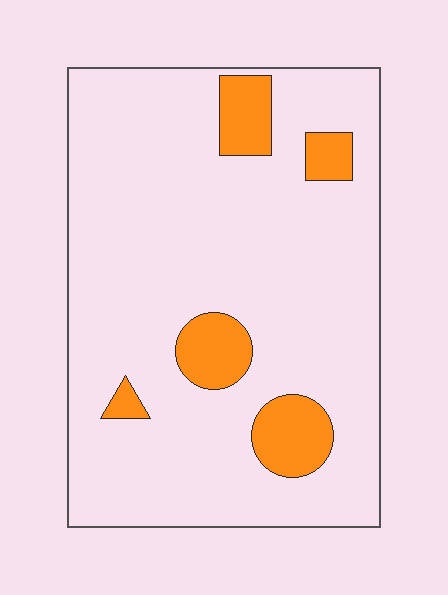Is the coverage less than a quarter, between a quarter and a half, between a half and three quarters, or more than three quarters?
Less than a quarter.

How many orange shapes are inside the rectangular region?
5.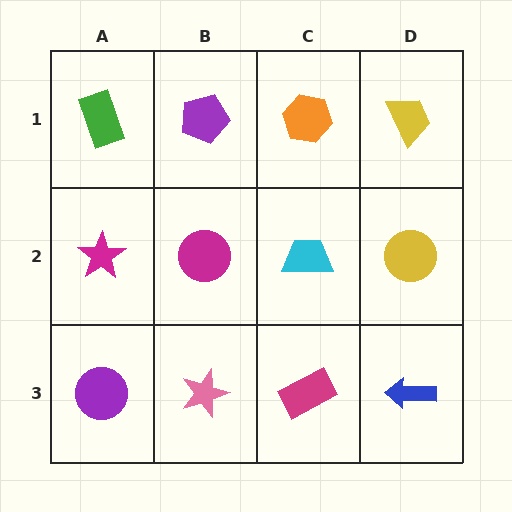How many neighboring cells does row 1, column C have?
3.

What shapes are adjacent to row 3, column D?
A yellow circle (row 2, column D), a magenta rectangle (row 3, column C).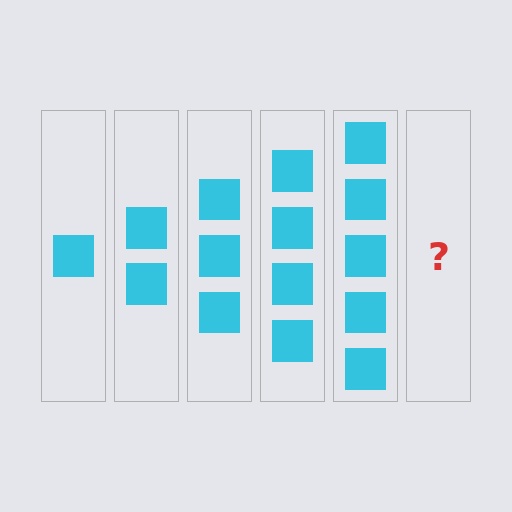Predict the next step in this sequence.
The next step is 6 squares.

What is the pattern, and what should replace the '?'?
The pattern is that each step adds one more square. The '?' should be 6 squares.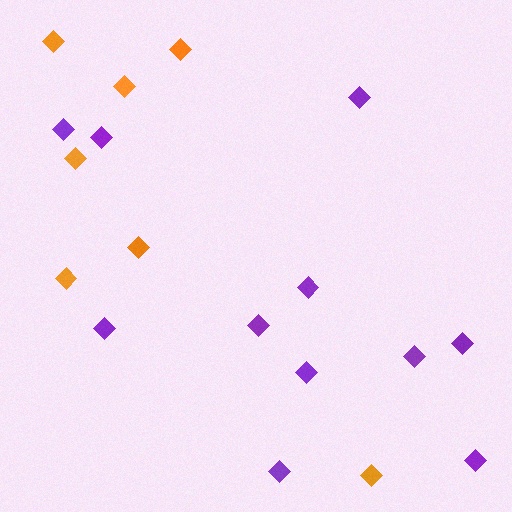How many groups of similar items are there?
There are 2 groups: one group of orange diamonds (7) and one group of purple diamonds (11).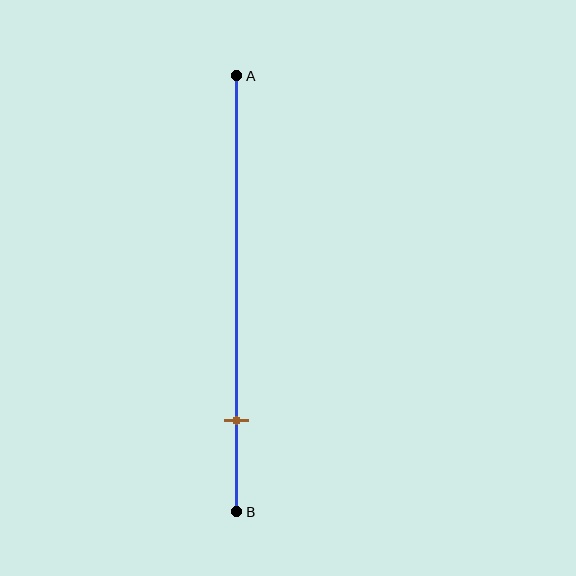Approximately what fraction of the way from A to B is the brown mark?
The brown mark is approximately 80% of the way from A to B.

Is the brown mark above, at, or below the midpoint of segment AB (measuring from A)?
The brown mark is below the midpoint of segment AB.